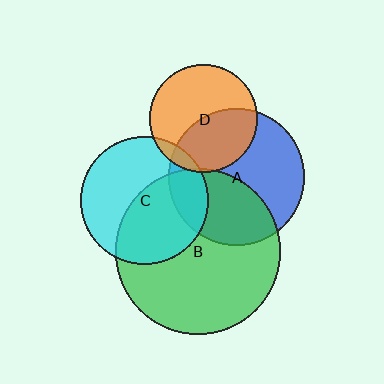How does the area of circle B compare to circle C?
Approximately 1.7 times.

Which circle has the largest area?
Circle B (green).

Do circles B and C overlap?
Yes.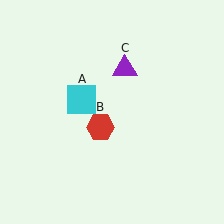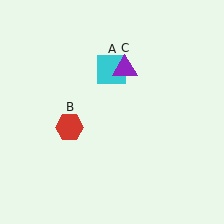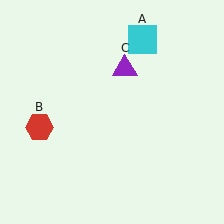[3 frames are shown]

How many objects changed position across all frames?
2 objects changed position: cyan square (object A), red hexagon (object B).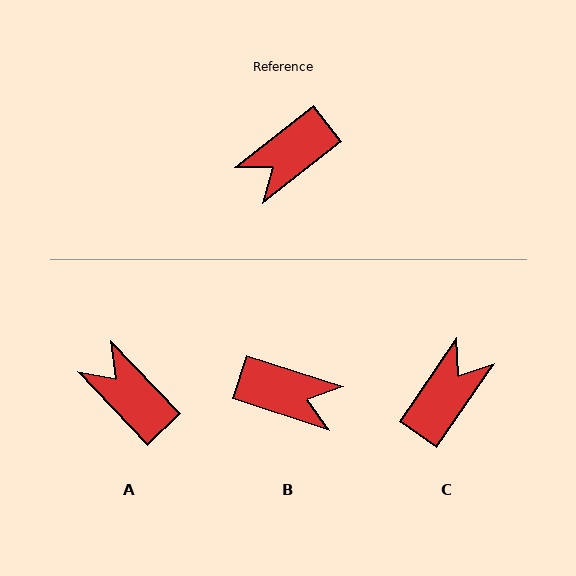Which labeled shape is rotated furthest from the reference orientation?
C, about 162 degrees away.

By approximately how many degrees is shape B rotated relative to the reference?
Approximately 124 degrees counter-clockwise.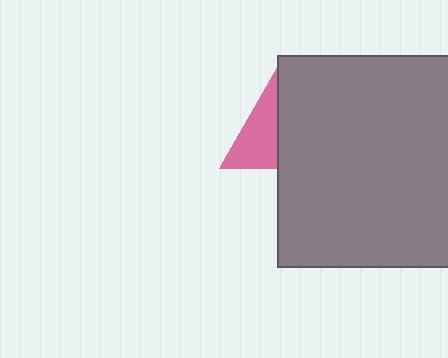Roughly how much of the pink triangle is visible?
A small part of it is visible (roughly 43%).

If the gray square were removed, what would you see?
You would see the complete pink triangle.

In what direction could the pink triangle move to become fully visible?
The pink triangle could move left. That would shift it out from behind the gray square entirely.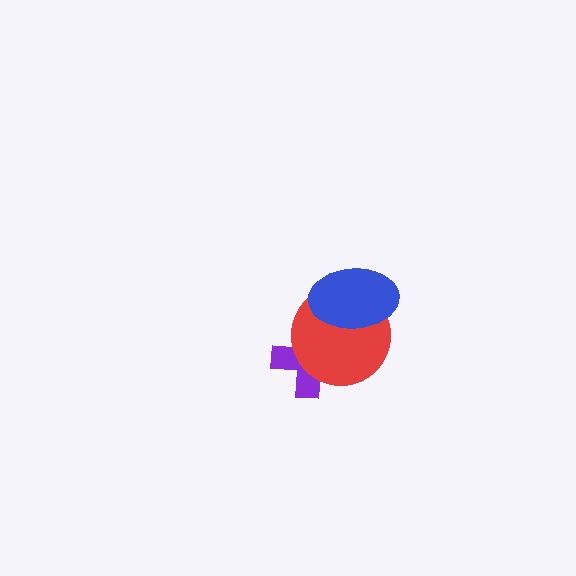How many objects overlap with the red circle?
2 objects overlap with the red circle.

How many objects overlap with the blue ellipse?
1 object overlaps with the blue ellipse.